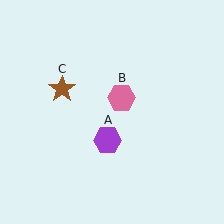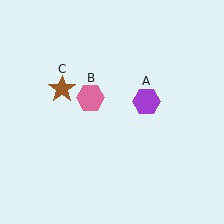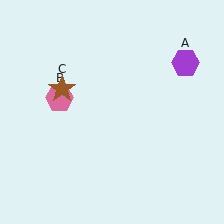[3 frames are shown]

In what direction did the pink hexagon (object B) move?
The pink hexagon (object B) moved left.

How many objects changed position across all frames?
2 objects changed position: purple hexagon (object A), pink hexagon (object B).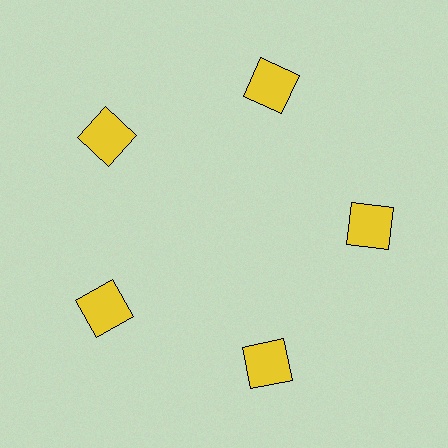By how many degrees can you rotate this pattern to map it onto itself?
The pattern maps onto itself every 72 degrees of rotation.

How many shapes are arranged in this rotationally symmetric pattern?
There are 5 shapes, arranged in 5 groups of 1.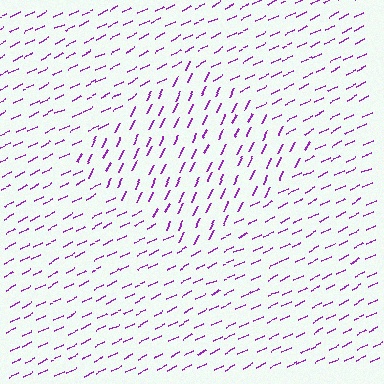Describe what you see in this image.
The image is filled with small purple line segments. A diamond region in the image has lines oriented differently from the surrounding lines, creating a visible texture boundary.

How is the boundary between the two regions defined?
The boundary is defined purely by a change in line orientation (approximately 38 degrees difference). All lines are the same color and thickness.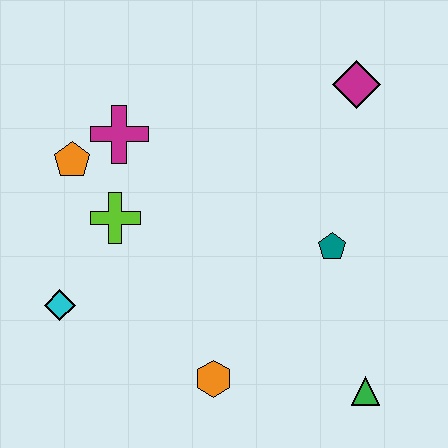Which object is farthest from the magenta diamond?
The cyan diamond is farthest from the magenta diamond.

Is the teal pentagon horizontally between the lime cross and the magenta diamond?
Yes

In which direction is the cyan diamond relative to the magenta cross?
The cyan diamond is below the magenta cross.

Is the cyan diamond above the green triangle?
Yes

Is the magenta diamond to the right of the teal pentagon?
Yes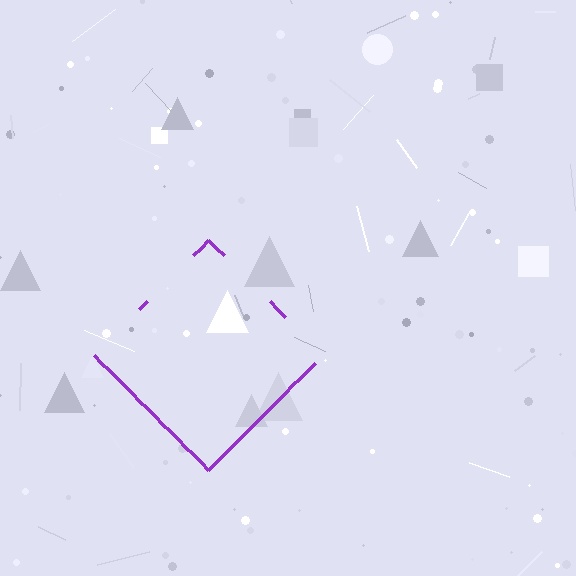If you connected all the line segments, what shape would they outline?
They would outline a diamond.